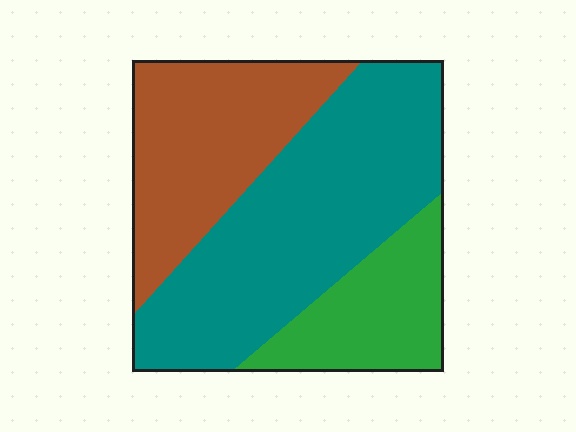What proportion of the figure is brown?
Brown covers around 30% of the figure.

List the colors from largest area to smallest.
From largest to smallest: teal, brown, green.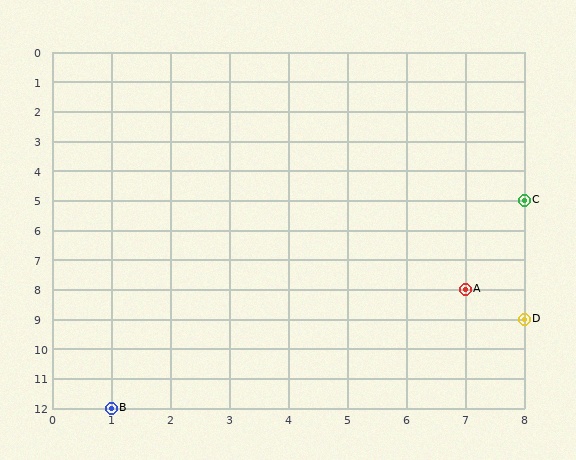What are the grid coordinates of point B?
Point B is at grid coordinates (1, 12).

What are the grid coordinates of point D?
Point D is at grid coordinates (8, 9).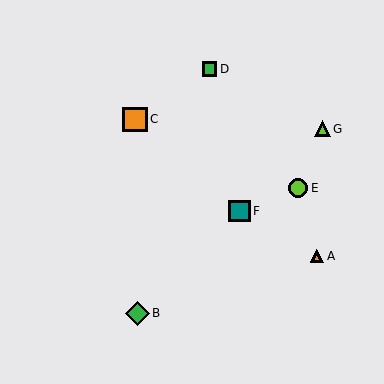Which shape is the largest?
The orange square (labeled C) is the largest.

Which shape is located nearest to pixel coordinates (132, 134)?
The orange square (labeled C) at (135, 119) is nearest to that location.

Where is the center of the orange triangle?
The center of the orange triangle is at (317, 256).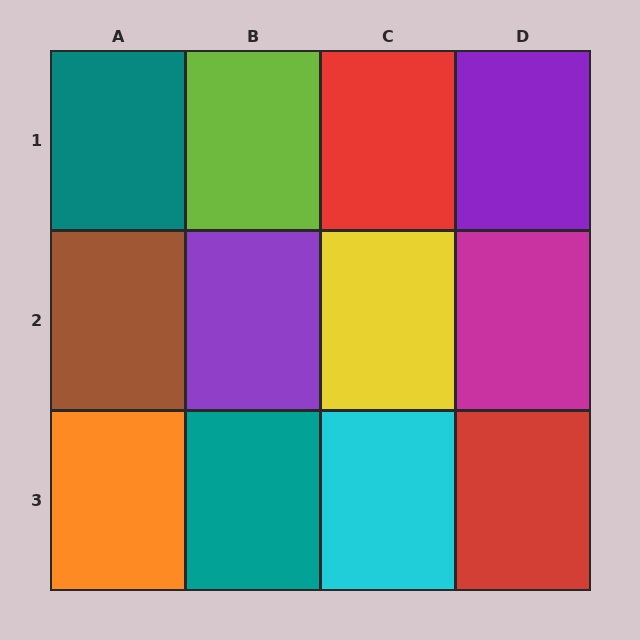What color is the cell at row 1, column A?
Teal.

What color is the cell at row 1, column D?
Purple.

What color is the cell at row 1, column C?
Red.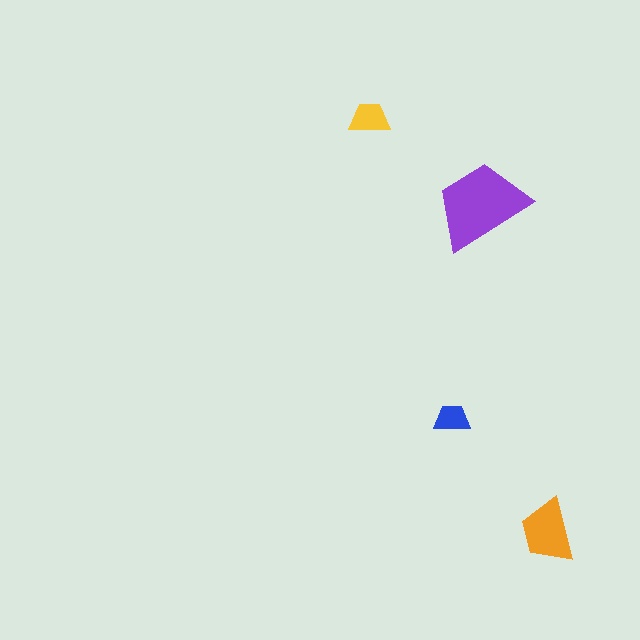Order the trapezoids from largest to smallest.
the purple one, the orange one, the yellow one, the blue one.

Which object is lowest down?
The orange trapezoid is bottommost.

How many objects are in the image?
There are 4 objects in the image.